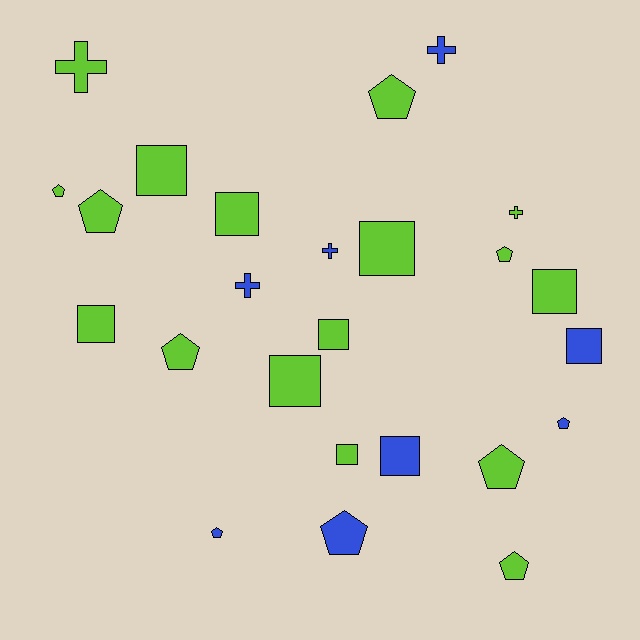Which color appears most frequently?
Lime, with 17 objects.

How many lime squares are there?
There are 8 lime squares.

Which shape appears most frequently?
Square, with 10 objects.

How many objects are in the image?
There are 25 objects.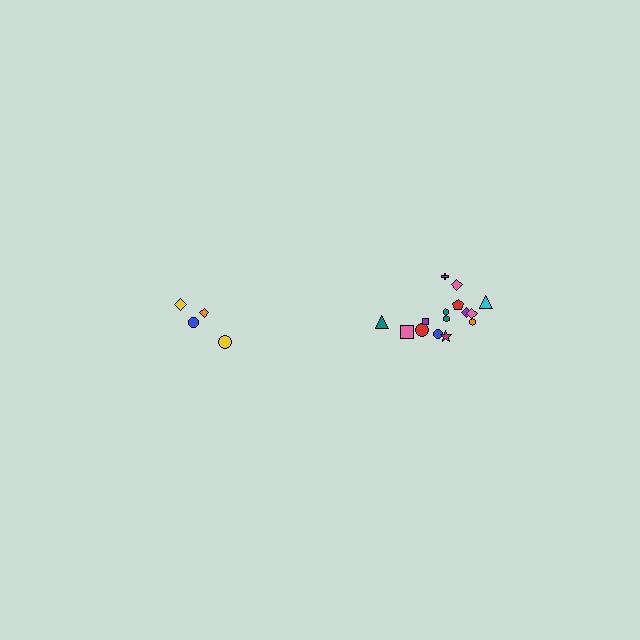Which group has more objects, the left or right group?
The right group.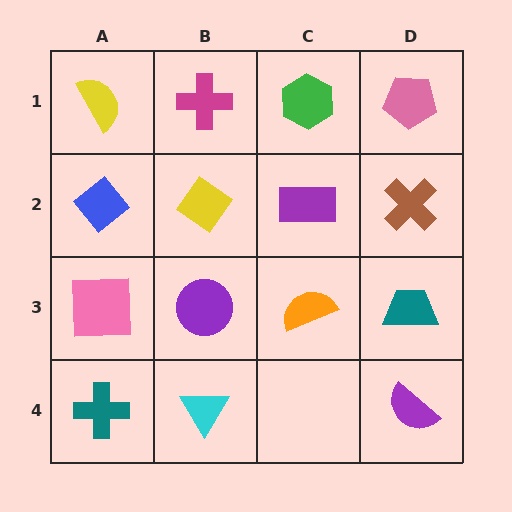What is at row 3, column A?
A pink square.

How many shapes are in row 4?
3 shapes.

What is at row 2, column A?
A blue diamond.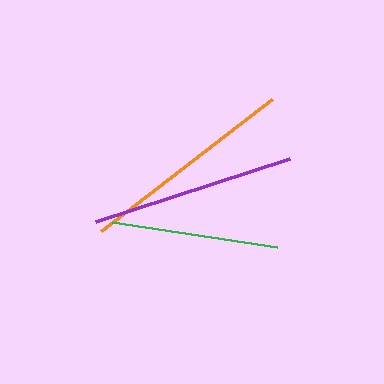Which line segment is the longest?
The orange line is the longest at approximately 216 pixels.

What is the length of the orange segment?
The orange segment is approximately 216 pixels long.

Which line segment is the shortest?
The green line is the shortest at approximately 167 pixels.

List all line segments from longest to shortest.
From longest to shortest: orange, purple, green.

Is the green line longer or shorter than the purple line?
The purple line is longer than the green line.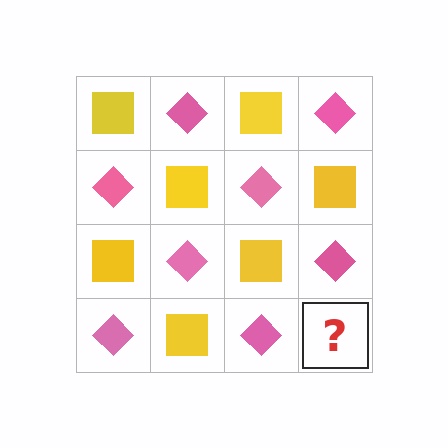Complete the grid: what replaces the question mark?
The question mark should be replaced with a yellow square.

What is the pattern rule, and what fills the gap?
The rule is that it alternates yellow square and pink diamond in a checkerboard pattern. The gap should be filled with a yellow square.